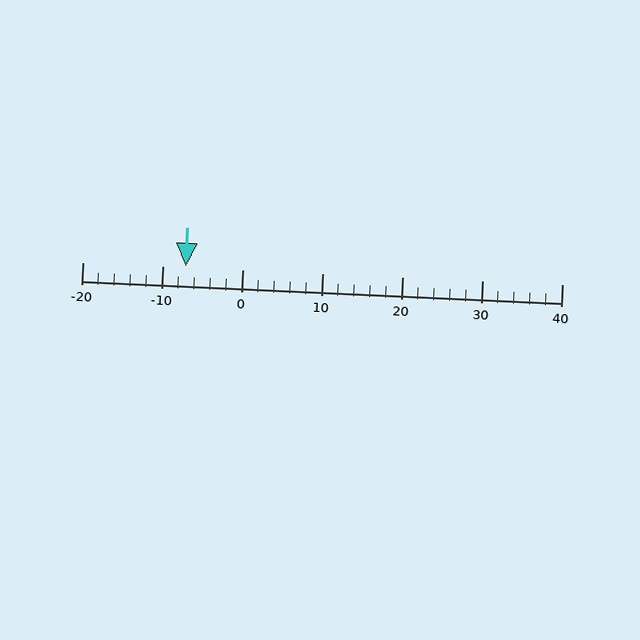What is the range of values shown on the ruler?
The ruler shows values from -20 to 40.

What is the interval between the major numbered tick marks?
The major tick marks are spaced 10 units apart.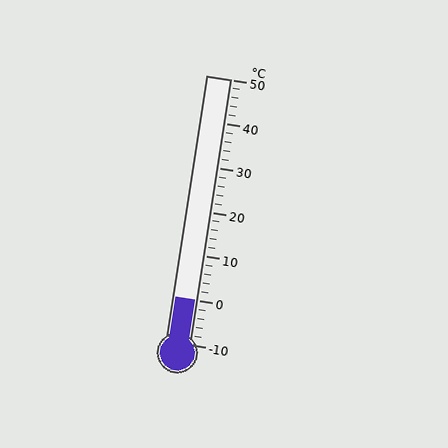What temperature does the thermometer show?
The thermometer shows approximately 0°C.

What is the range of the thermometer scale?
The thermometer scale ranges from -10°C to 50°C.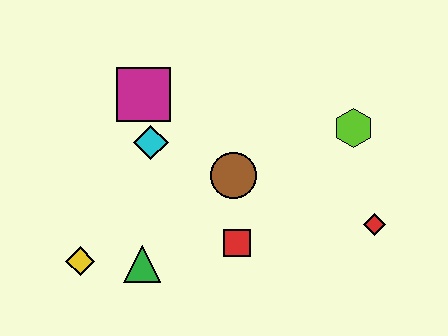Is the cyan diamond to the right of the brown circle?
No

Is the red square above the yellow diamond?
Yes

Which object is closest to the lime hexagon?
The red diamond is closest to the lime hexagon.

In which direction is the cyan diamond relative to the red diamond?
The cyan diamond is to the left of the red diamond.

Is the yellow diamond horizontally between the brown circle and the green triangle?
No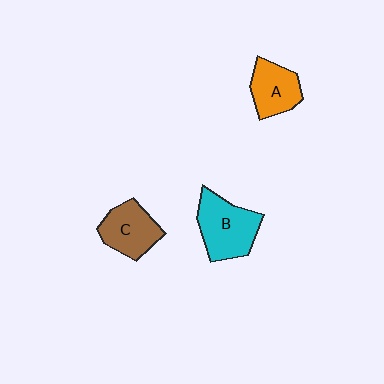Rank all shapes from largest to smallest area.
From largest to smallest: B (cyan), C (brown), A (orange).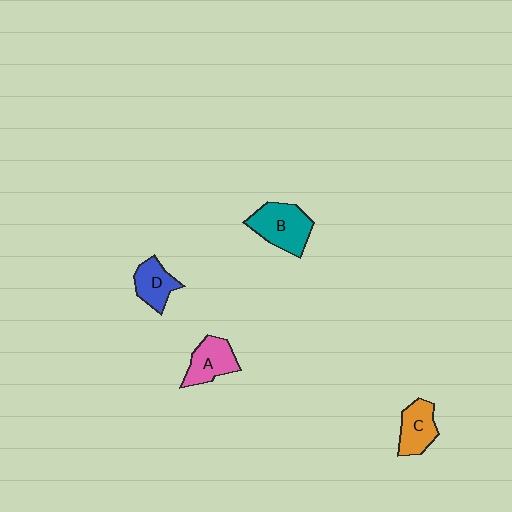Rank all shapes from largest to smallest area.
From largest to smallest: B (teal), A (pink), C (orange), D (blue).